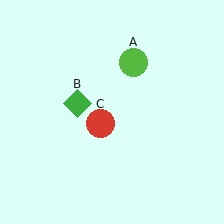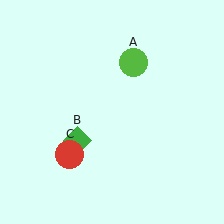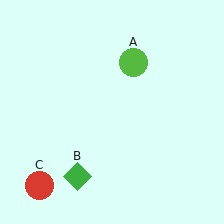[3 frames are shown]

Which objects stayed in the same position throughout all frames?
Lime circle (object A) remained stationary.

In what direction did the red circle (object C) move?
The red circle (object C) moved down and to the left.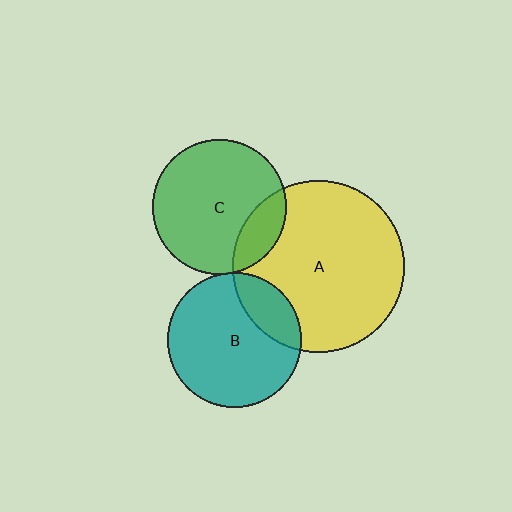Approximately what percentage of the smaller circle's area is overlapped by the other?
Approximately 20%.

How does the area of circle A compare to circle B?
Approximately 1.6 times.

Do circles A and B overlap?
Yes.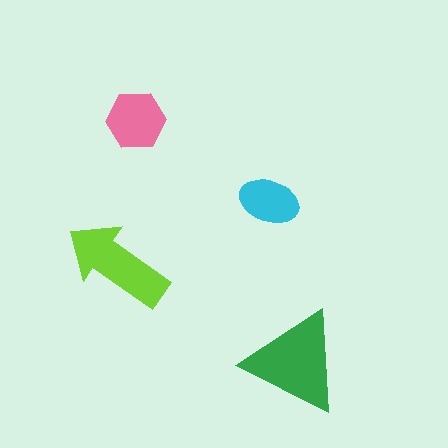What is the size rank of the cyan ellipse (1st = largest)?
4th.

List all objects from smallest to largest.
The cyan ellipse, the pink hexagon, the lime arrow, the green triangle.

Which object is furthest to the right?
The green triangle is rightmost.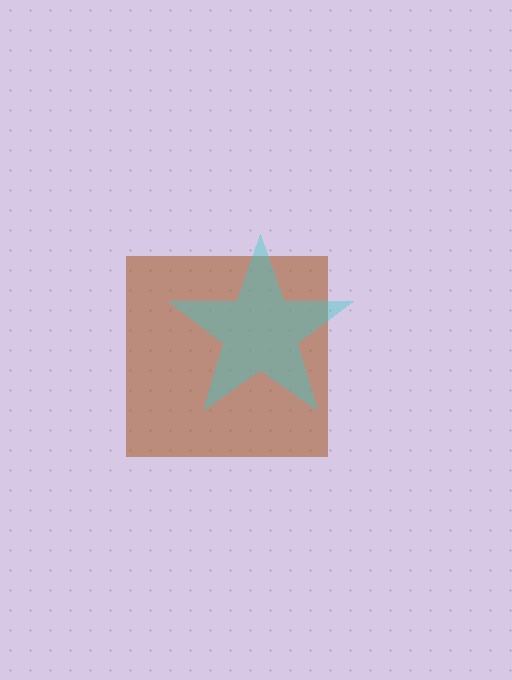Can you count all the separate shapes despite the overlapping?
Yes, there are 2 separate shapes.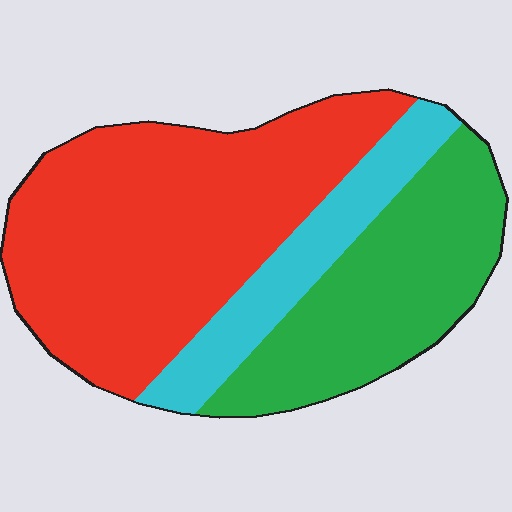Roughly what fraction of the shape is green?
Green takes up about one third (1/3) of the shape.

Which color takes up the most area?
Red, at roughly 55%.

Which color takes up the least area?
Cyan, at roughly 15%.